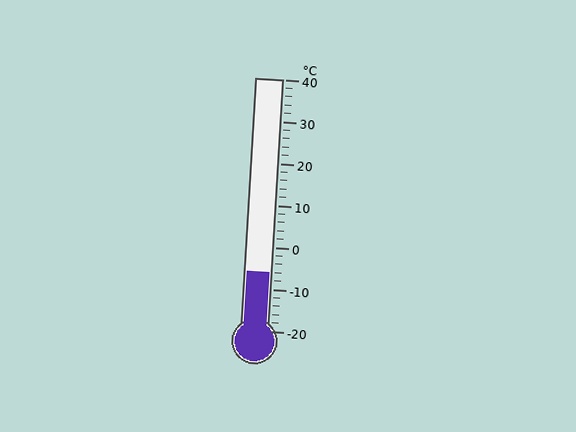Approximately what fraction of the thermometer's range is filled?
The thermometer is filled to approximately 25% of its range.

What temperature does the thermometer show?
The thermometer shows approximately -6°C.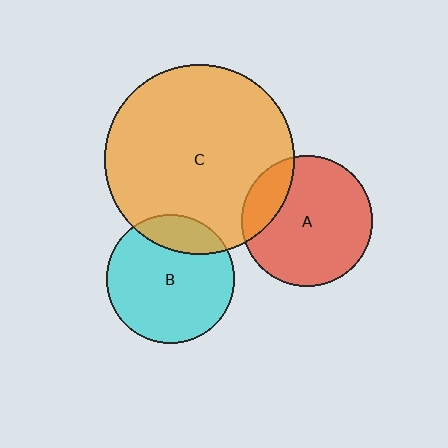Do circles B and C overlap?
Yes.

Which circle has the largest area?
Circle C (orange).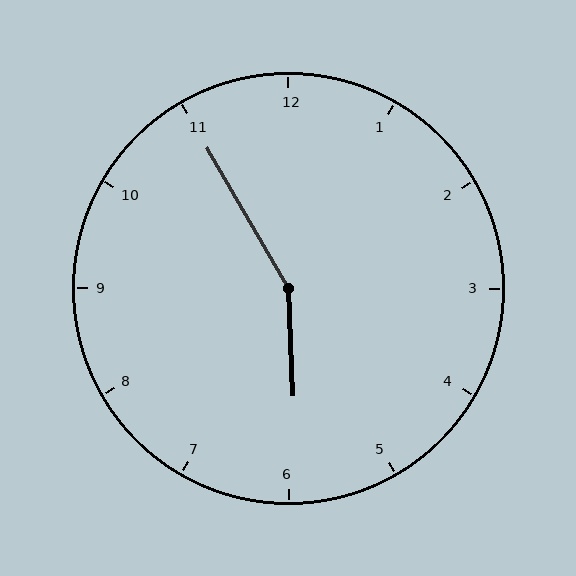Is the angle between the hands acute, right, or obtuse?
It is obtuse.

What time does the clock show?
5:55.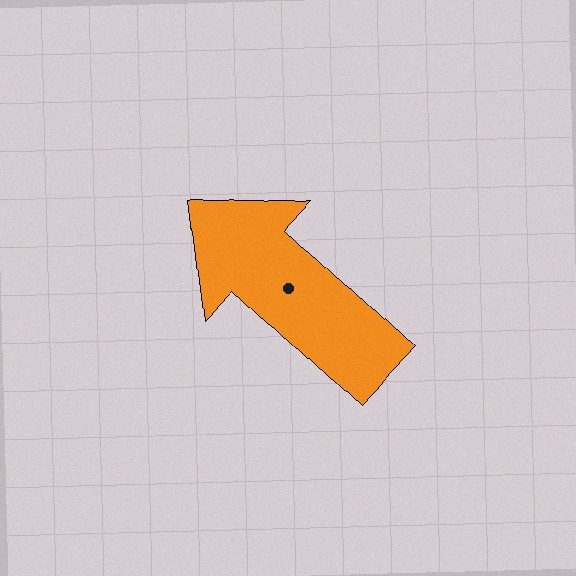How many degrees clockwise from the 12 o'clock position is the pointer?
Approximately 313 degrees.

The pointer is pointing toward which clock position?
Roughly 10 o'clock.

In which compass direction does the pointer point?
Northwest.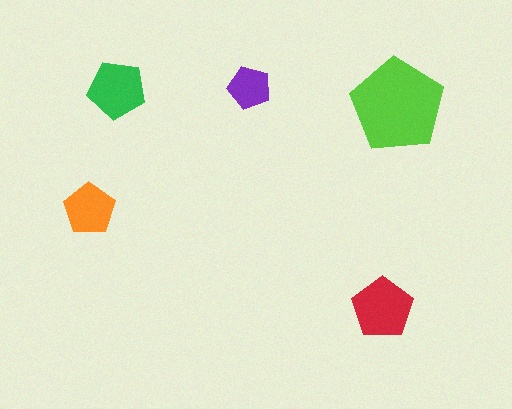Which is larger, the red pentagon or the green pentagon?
The red one.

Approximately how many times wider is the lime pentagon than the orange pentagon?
About 2 times wider.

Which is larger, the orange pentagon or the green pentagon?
The green one.